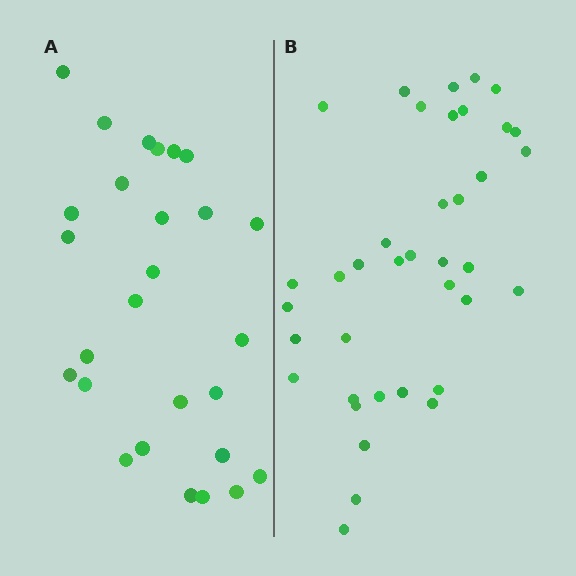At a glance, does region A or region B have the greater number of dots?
Region B (the right region) has more dots.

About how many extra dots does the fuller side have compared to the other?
Region B has roughly 12 or so more dots than region A.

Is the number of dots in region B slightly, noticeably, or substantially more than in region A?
Region B has noticeably more, but not dramatically so. The ratio is roughly 1.4 to 1.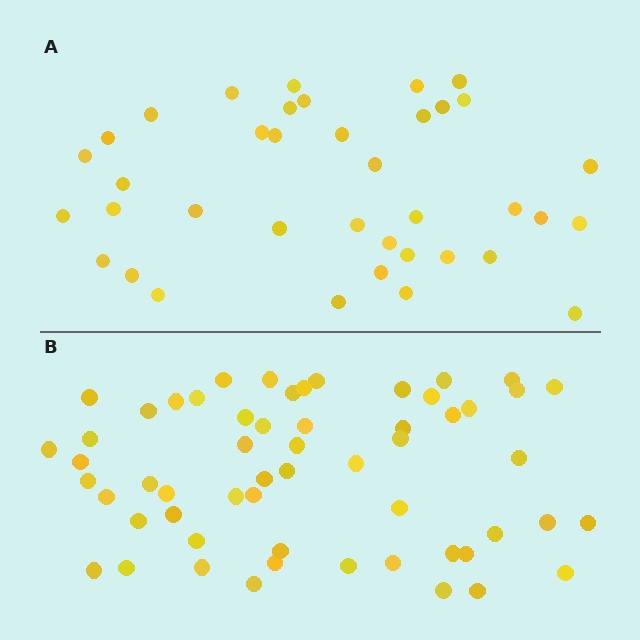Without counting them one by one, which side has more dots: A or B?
Region B (the bottom region) has more dots.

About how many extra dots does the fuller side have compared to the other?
Region B has approximately 20 more dots than region A.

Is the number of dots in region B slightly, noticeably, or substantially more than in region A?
Region B has substantially more. The ratio is roughly 1.5 to 1.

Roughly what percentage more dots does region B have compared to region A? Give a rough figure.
About 50% more.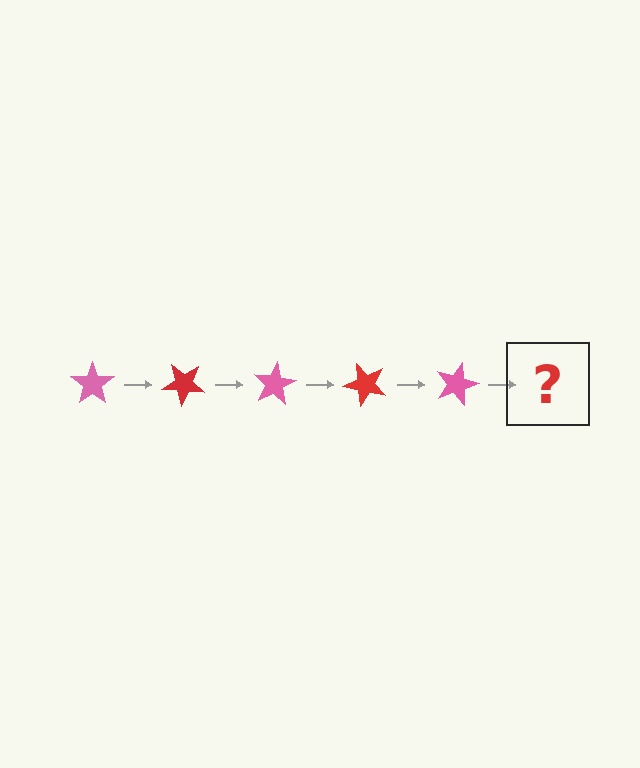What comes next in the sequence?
The next element should be a red star, rotated 200 degrees from the start.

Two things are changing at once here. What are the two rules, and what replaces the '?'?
The two rules are that it rotates 40 degrees each step and the color cycles through pink and red. The '?' should be a red star, rotated 200 degrees from the start.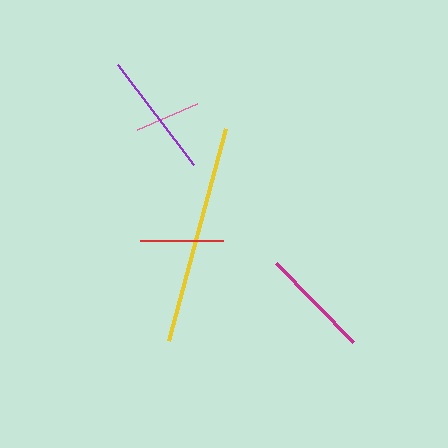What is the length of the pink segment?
The pink segment is approximately 66 pixels long.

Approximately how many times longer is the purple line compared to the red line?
The purple line is approximately 1.5 times the length of the red line.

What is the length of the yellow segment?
The yellow segment is approximately 220 pixels long.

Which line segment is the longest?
The yellow line is the longest at approximately 220 pixels.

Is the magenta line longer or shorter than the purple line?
The purple line is longer than the magenta line.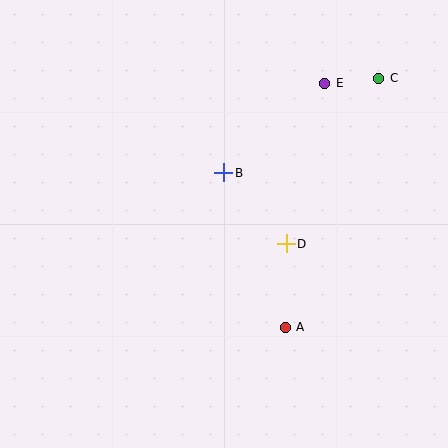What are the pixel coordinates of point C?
Point C is at (379, 78).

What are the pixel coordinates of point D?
Point D is at (286, 244).